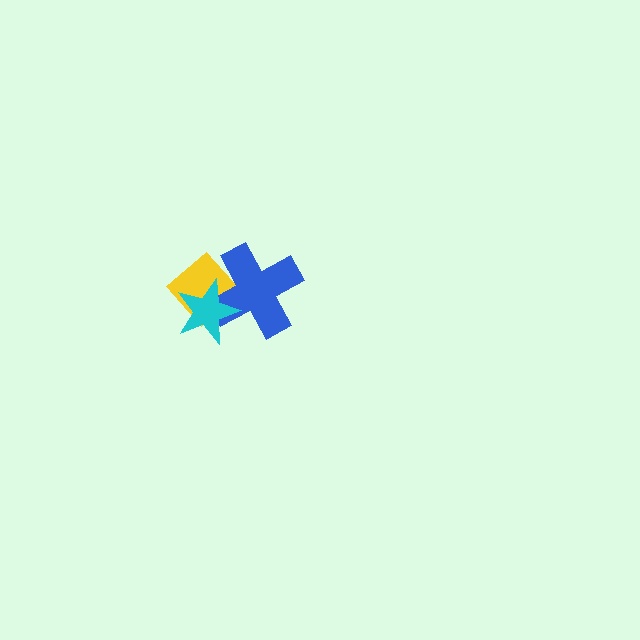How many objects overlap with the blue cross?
2 objects overlap with the blue cross.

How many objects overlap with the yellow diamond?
2 objects overlap with the yellow diamond.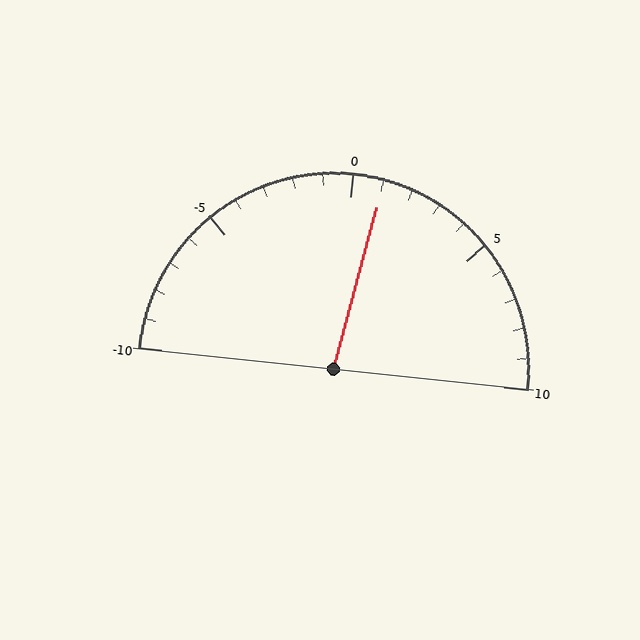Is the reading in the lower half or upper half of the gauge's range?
The reading is in the upper half of the range (-10 to 10).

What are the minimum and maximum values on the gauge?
The gauge ranges from -10 to 10.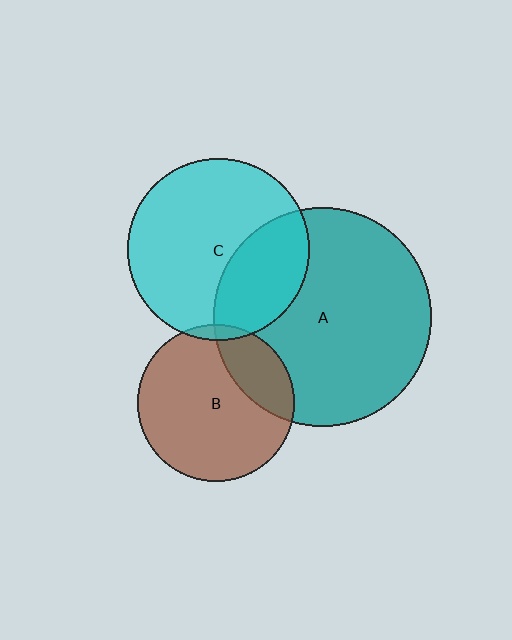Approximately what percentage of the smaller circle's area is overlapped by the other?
Approximately 20%.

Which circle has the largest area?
Circle A (teal).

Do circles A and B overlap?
Yes.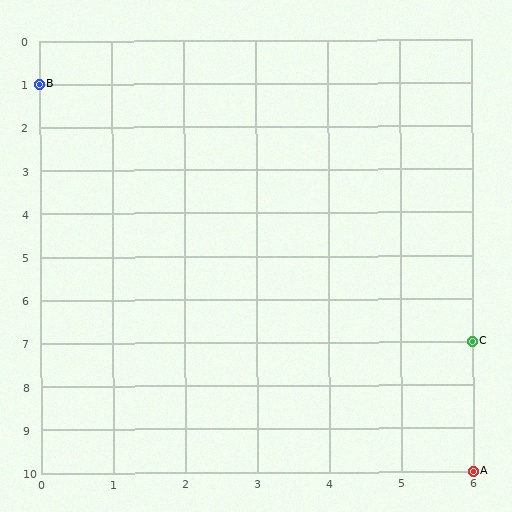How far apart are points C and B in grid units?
Points C and B are 6 columns and 6 rows apart (about 8.5 grid units diagonally).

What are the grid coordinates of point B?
Point B is at grid coordinates (0, 1).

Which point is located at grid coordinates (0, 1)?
Point B is at (0, 1).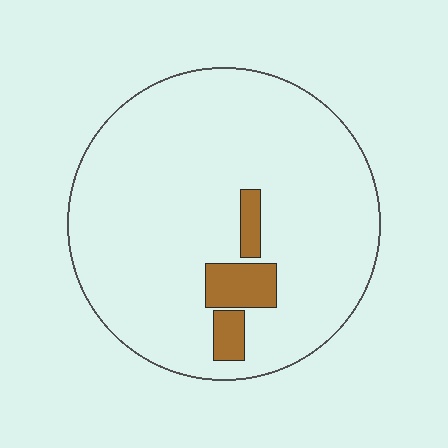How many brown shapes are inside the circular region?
3.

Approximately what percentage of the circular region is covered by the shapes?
Approximately 10%.